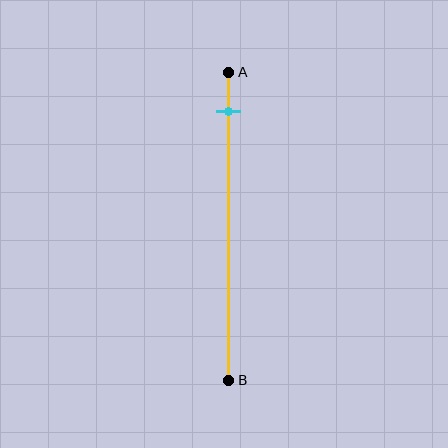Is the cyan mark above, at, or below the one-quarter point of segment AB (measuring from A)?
The cyan mark is above the one-quarter point of segment AB.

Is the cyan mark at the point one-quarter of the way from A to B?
No, the mark is at about 15% from A, not at the 25% one-quarter point.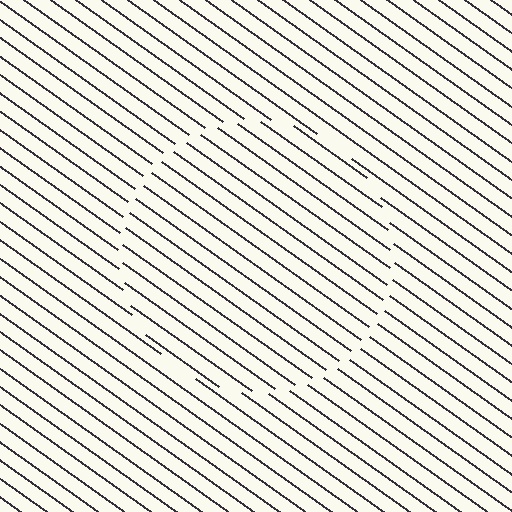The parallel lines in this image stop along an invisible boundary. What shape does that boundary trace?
An illusory circle. The interior of the shape contains the same grating, shifted by half a period — the contour is defined by the phase discontinuity where line-ends from the inner and outer gratings abut.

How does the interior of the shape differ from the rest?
The interior of the shape contains the same grating, shifted by half a period — the contour is defined by the phase discontinuity where line-ends from the inner and outer gratings abut.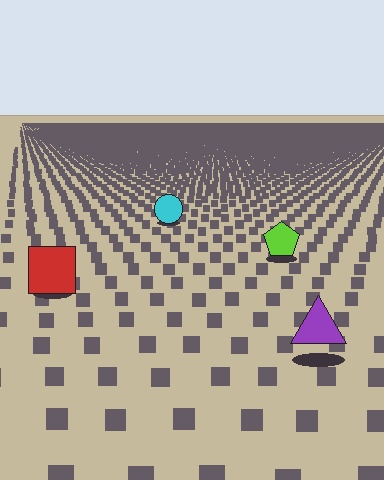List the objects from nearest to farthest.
From nearest to farthest: the purple triangle, the red square, the lime pentagon, the cyan circle.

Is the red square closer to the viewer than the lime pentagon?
Yes. The red square is closer — you can tell from the texture gradient: the ground texture is coarser near it.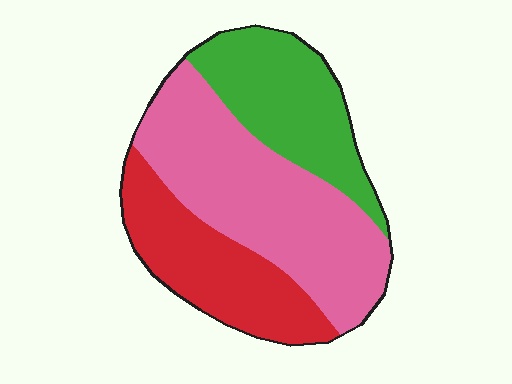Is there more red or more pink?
Pink.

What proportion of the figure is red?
Red takes up about one quarter (1/4) of the figure.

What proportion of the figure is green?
Green takes up between a quarter and a half of the figure.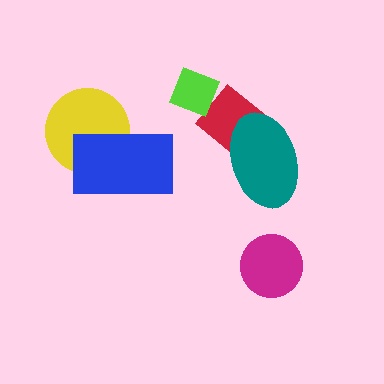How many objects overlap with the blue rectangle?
1 object overlaps with the blue rectangle.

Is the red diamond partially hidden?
Yes, it is partially covered by another shape.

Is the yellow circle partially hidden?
Yes, it is partially covered by another shape.